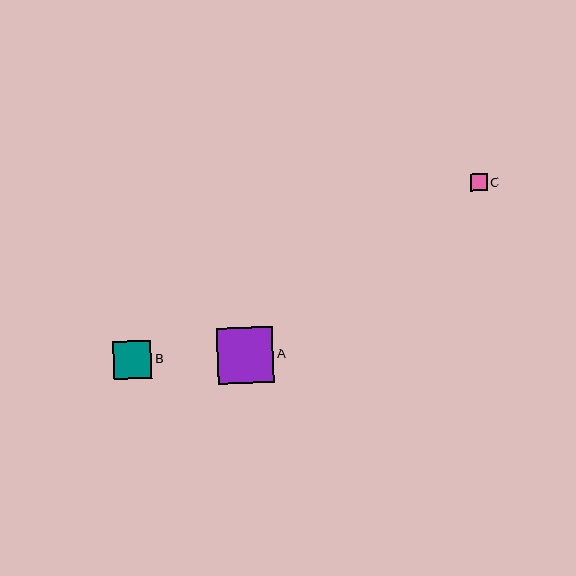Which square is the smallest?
Square C is the smallest with a size of approximately 17 pixels.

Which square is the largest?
Square A is the largest with a size of approximately 56 pixels.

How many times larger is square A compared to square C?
Square A is approximately 3.3 times the size of square C.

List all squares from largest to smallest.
From largest to smallest: A, B, C.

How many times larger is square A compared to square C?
Square A is approximately 3.3 times the size of square C.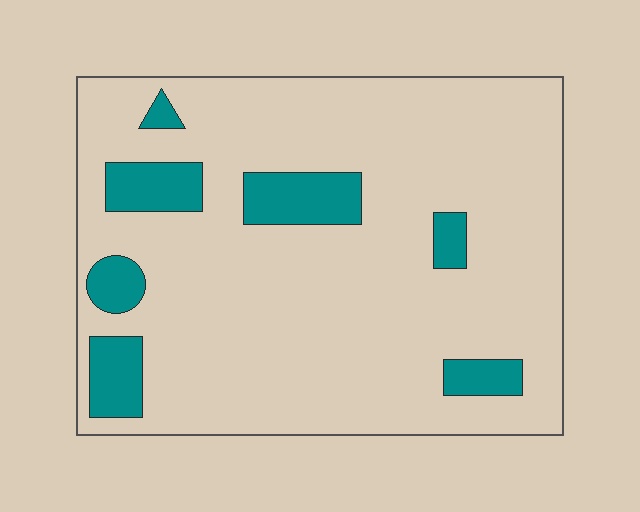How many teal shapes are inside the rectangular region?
7.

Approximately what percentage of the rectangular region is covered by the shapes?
Approximately 15%.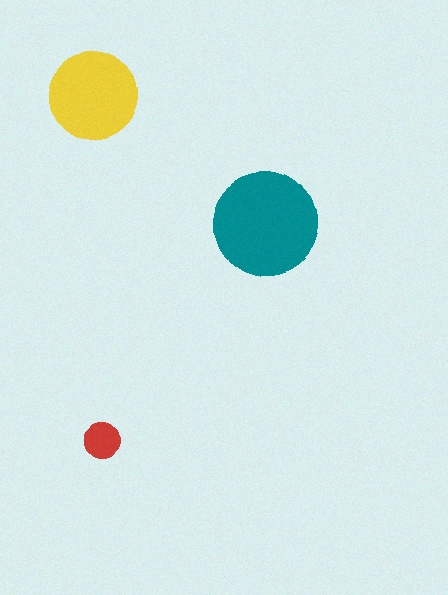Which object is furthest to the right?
The teal circle is rightmost.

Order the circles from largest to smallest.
the teal one, the yellow one, the red one.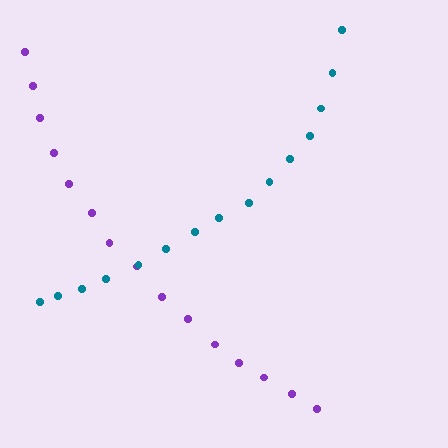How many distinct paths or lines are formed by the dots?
There are 2 distinct paths.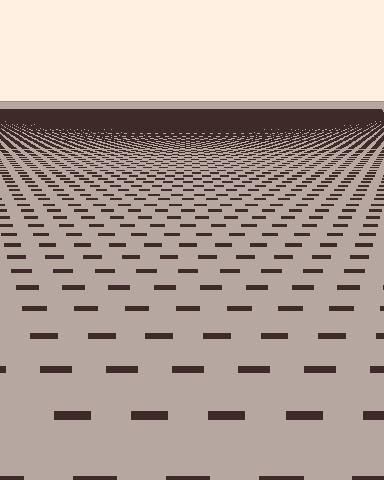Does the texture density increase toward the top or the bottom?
Density increases toward the top.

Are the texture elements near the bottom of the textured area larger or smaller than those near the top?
Larger. Near the bottom, elements are closer to the viewer and appear at a bigger on-screen size.